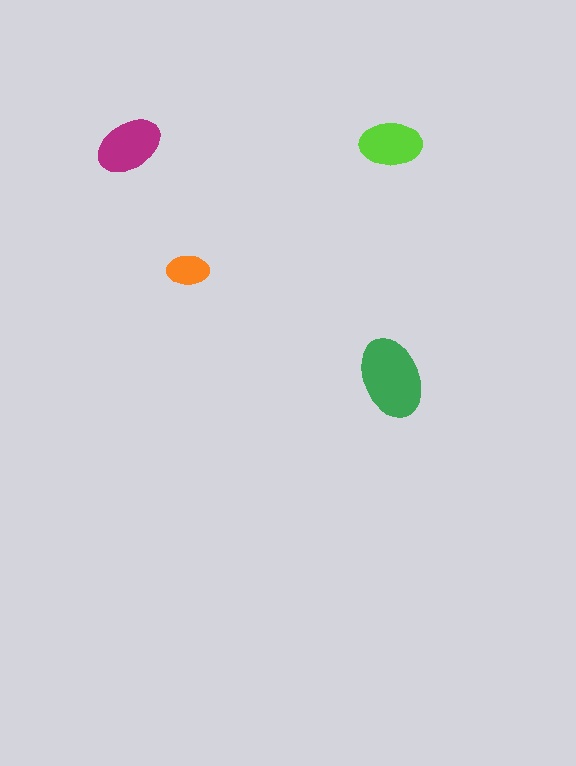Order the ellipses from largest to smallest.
the green one, the magenta one, the lime one, the orange one.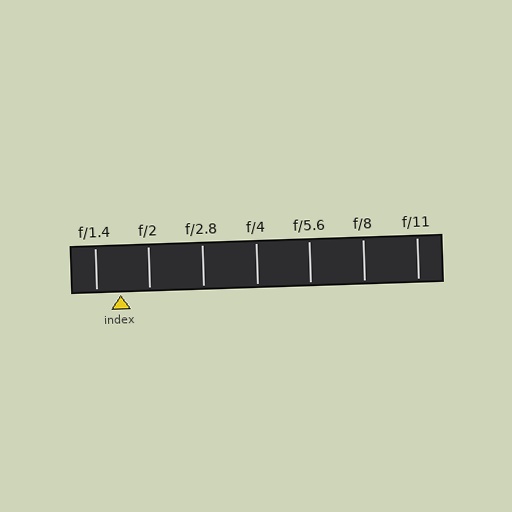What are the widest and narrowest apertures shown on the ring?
The widest aperture shown is f/1.4 and the narrowest is f/11.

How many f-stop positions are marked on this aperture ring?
There are 7 f-stop positions marked.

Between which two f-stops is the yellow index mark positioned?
The index mark is between f/1.4 and f/2.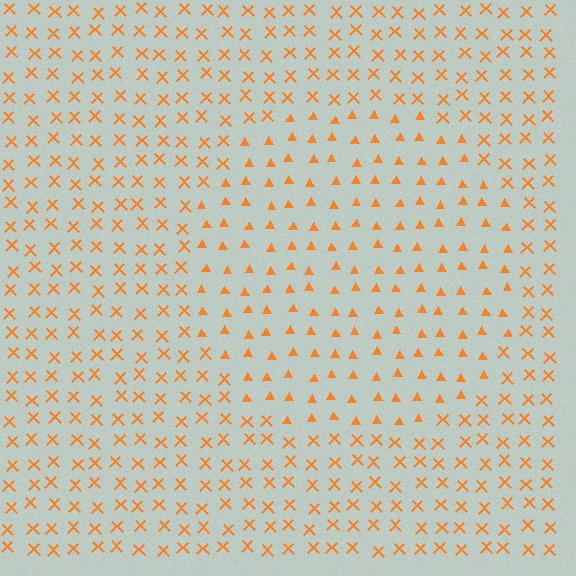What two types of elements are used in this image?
The image uses triangles inside the circle region and X marks outside it.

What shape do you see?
I see a circle.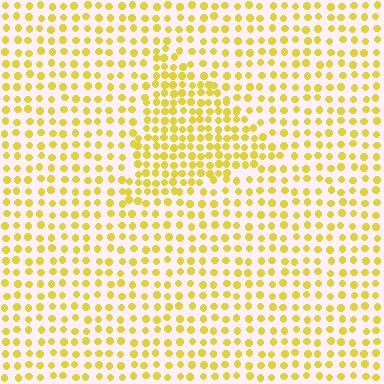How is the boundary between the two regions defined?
The boundary is defined by a change in element density (approximately 1.7x ratio). All elements are the same color, size, and shape.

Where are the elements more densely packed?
The elements are more densely packed inside the triangle boundary.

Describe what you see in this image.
The image contains small yellow elements arranged at two different densities. A triangle-shaped region is visible where the elements are more densely packed than the surrounding area.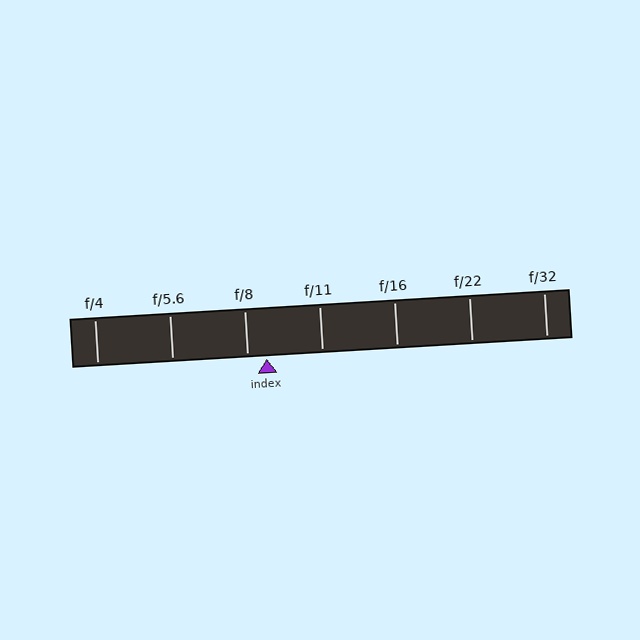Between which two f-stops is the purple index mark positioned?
The index mark is between f/8 and f/11.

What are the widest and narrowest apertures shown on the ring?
The widest aperture shown is f/4 and the narrowest is f/32.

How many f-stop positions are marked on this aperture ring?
There are 7 f-stop positions marked.